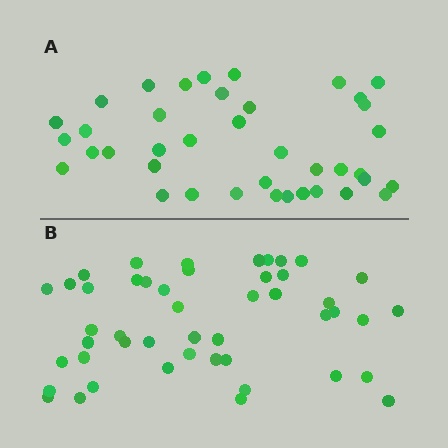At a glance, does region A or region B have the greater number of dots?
Region B (the bottom region) has more dots.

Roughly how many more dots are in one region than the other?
Region B has roughly 8 or so more dots than region A.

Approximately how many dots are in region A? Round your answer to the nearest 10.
About 40 dots. (The exact count is 39, which rounds to 40.)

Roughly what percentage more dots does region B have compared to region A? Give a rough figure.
About 20% more.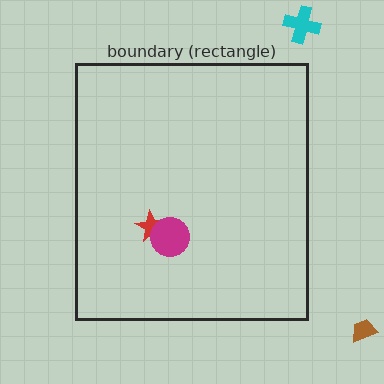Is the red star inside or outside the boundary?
Inside.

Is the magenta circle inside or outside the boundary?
Inside.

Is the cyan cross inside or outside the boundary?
Outside.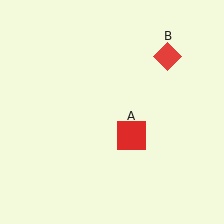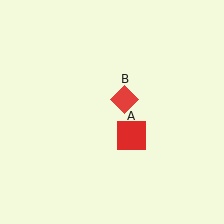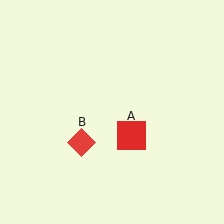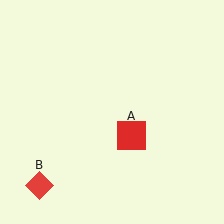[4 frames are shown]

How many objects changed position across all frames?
1 object changed position: red diamond (object B).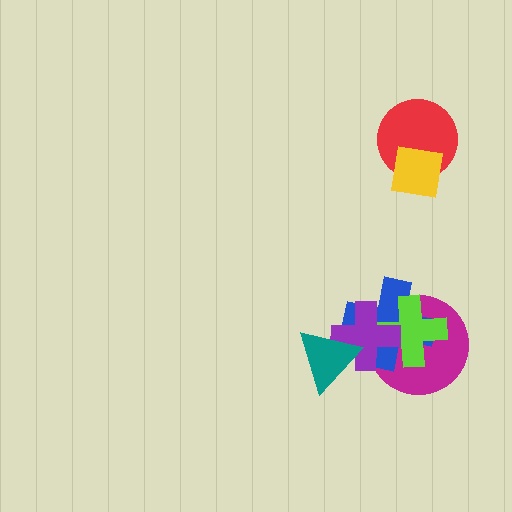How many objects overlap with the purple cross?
4 objects overlap with the purple cross.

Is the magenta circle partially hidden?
Yes, it is partially covered by another shape.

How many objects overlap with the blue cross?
4 objects overlap with the blue cross.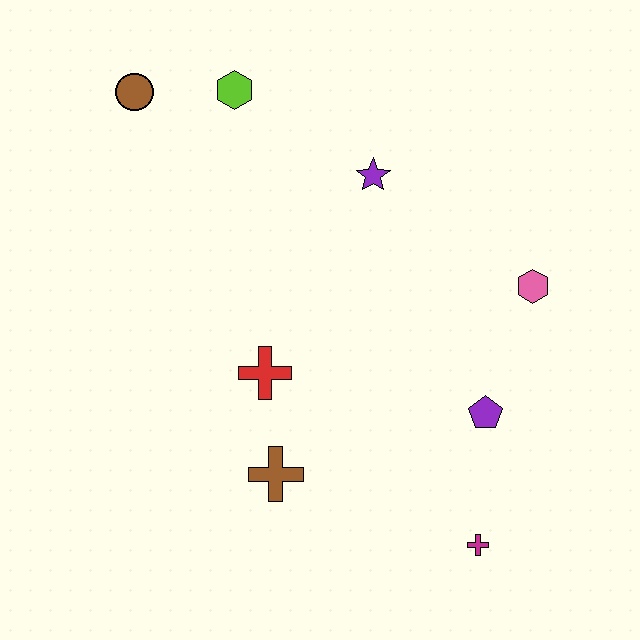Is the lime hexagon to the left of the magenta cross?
Yes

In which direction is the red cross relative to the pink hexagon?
The red cross is to the left of the pink hexagon.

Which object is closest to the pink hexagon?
The purple pentagon is closest to the pink hexagon.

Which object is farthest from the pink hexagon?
The brown circle is farthest from the pink hexagon.